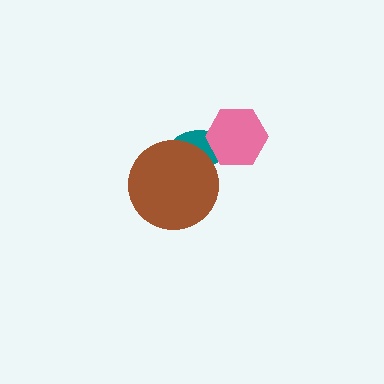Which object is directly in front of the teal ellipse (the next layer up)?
The brown circle is directly in front of the teal ellipse.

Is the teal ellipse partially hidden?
Yes, it is partially covered by another shape.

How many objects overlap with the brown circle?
1 object overlaps with the brown circle.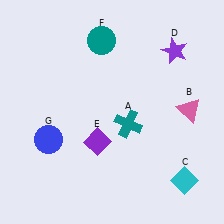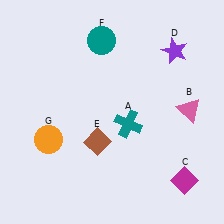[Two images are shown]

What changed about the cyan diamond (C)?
In Image 1, C is cyan. In Image 2, it changed to magenta.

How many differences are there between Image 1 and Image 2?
There are 3 differences between the two images.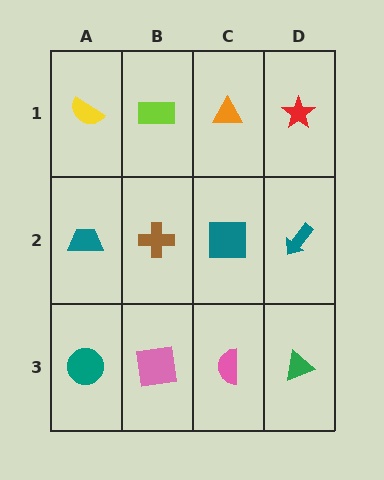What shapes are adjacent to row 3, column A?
A teal trapezoid (row 2, column A), a pink square (row 3, column B).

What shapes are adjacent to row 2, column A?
A yellow semicircle (row 1, column A), a teal circle (row 3, column A), a brown cross (row 2, column B).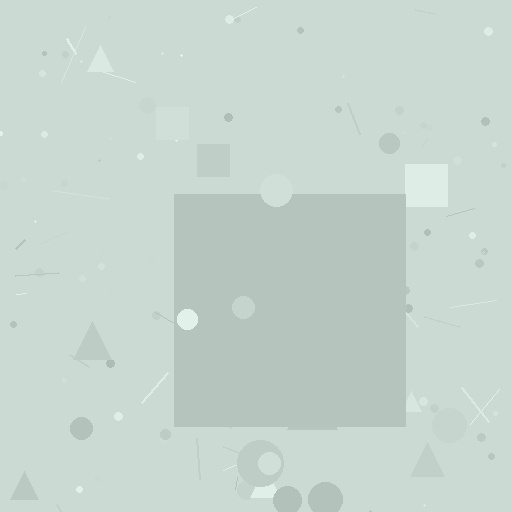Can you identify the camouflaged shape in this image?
The camouflaged shape is a square.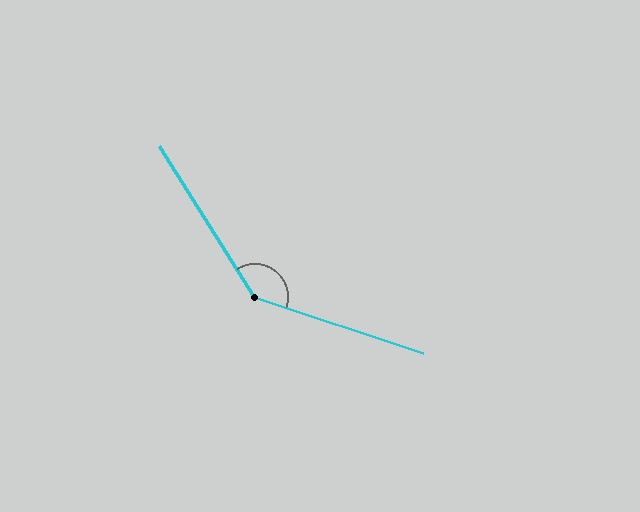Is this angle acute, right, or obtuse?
It is obtuse.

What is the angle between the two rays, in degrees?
Approximately 141 degrees.